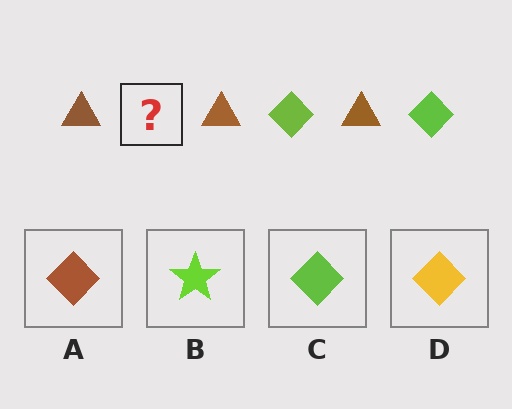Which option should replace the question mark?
Option C.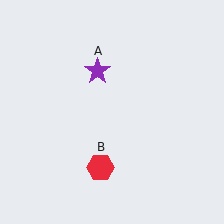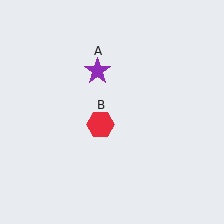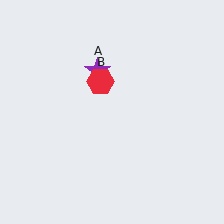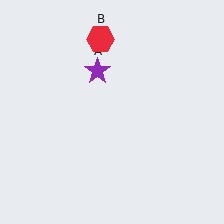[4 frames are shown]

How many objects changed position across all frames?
1 object changed position: red hexagon (object B).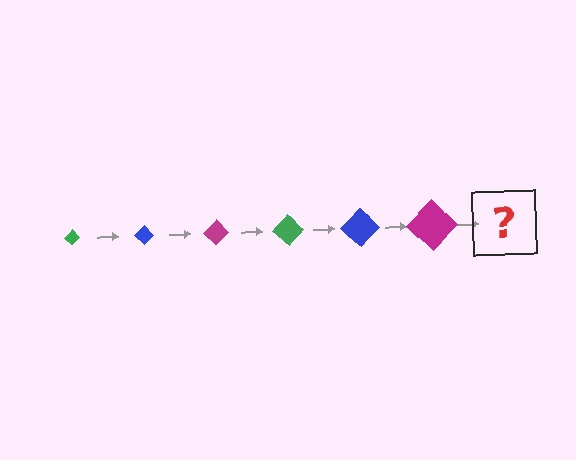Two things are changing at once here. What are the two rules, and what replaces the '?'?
The two rules are that the diamond grows larger each step and the color cycles through green, blue, and magenta. The '?' should be a green diamond, larger than the previous one.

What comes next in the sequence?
The next element should be a green diamond, larger than the previous one.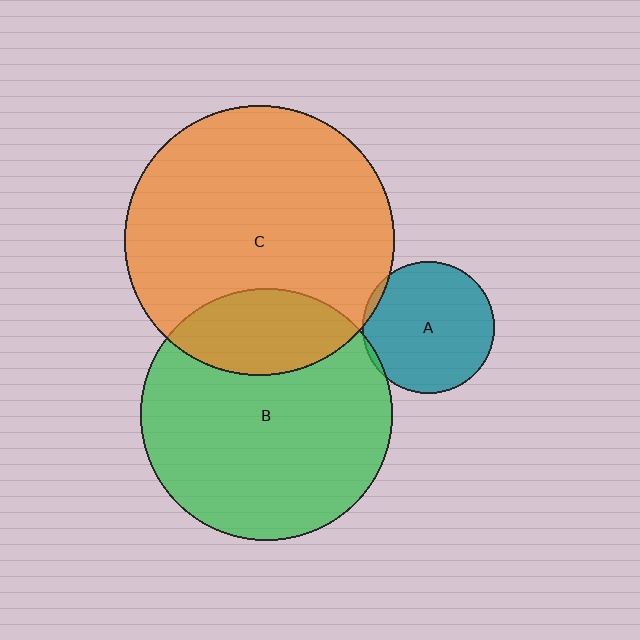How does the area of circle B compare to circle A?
Approximately 3.7 times.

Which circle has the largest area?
Circle C (orange).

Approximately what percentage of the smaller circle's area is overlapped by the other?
Approximately 25%.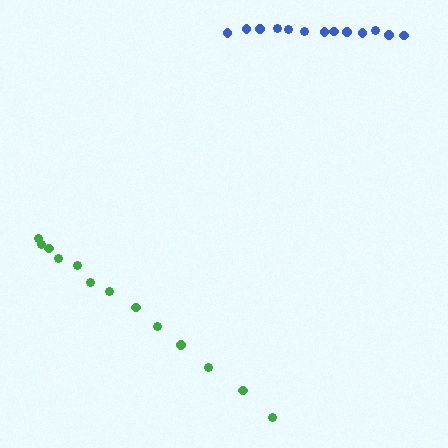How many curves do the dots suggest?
There are 2 distinct paths.